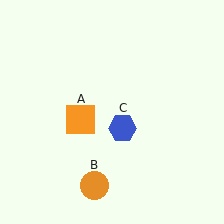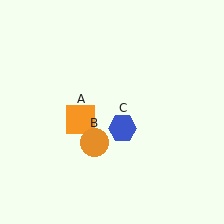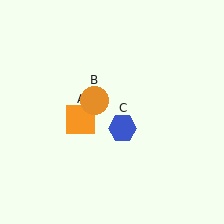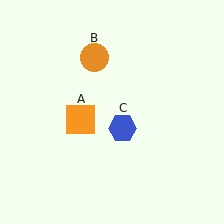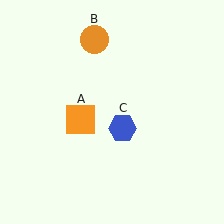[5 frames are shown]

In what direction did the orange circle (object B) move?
The orange circle (object B) moved up.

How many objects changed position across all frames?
1 object changed position: orange circle (object B).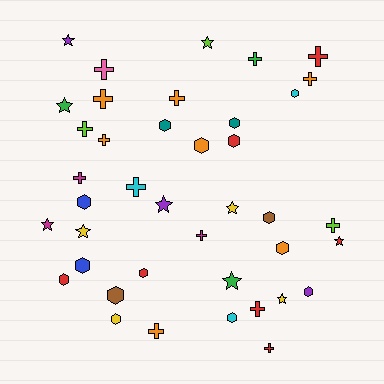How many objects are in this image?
There are 40 objects.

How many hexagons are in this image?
There are 15 hexagons.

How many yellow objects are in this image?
There are 4 yellow objects.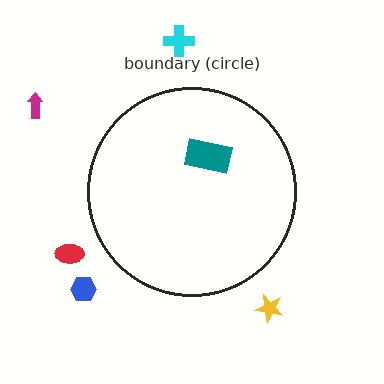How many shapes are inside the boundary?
1 inside, 5 outside.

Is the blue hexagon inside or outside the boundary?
Outside.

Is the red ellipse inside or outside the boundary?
Outside.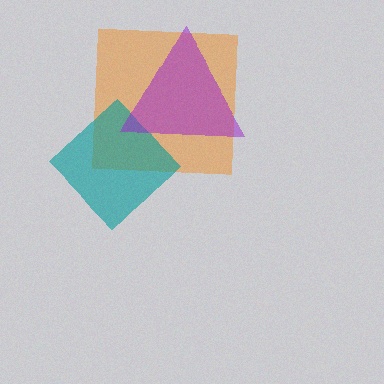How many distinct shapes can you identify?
There are 3 distinct shapes: an orange square, a teal diamond, a purple triangle.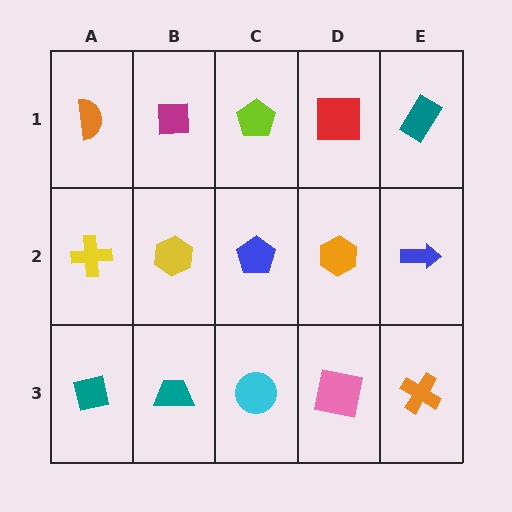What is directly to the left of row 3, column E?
A pink square.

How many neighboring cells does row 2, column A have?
3.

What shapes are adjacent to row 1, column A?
A yellow cross (row 2, column A), a magenta square (row 1, column B).